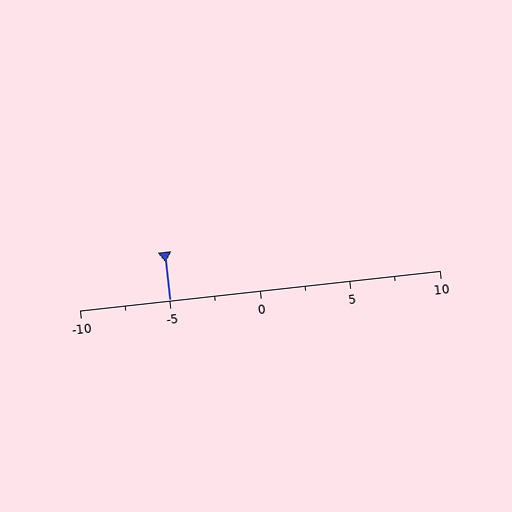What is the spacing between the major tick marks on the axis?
The major ticks are spaced 5 apart.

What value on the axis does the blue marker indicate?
The marker indicates approximately -5.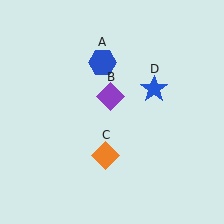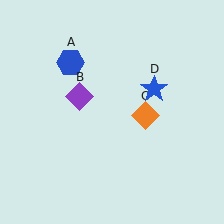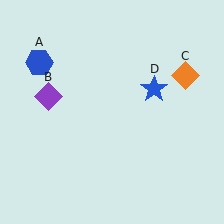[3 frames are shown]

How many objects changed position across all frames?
3 objects changed position: blue hexagon (object A), purple diamond (object B), orange diamond (object C).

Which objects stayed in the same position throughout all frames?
Blue star (object D) remained stationary.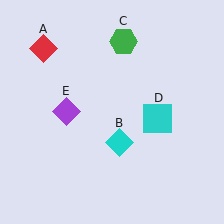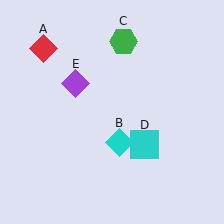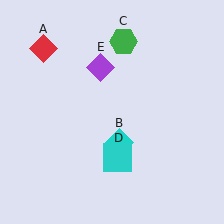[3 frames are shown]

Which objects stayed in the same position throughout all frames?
Red diamond (object A) and cyan diamond (object B) and green hexagon (object C) remained stationary.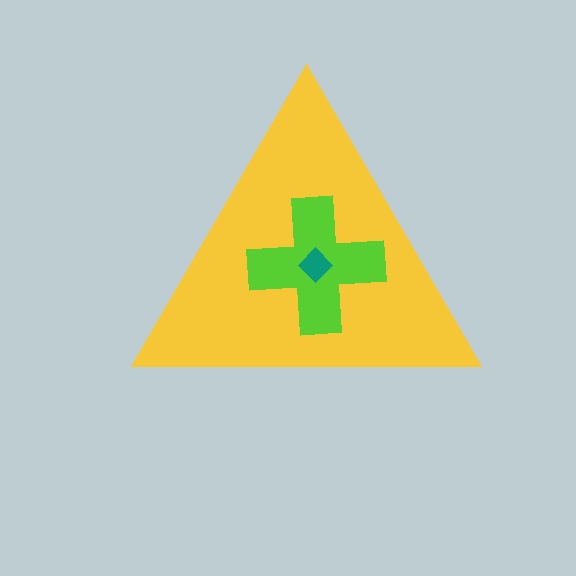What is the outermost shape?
The yellow triangle.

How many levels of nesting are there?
3.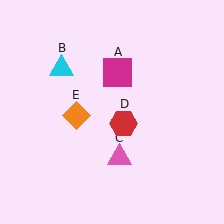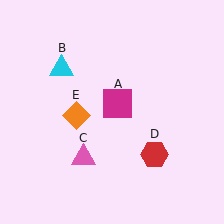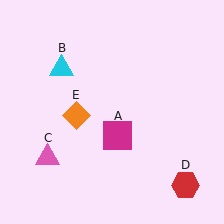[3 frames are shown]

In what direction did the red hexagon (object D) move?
The red hexagon (object D) moved down and to the right.